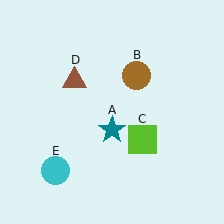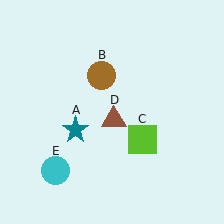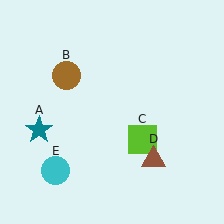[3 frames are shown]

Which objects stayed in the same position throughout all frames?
Lime square (object C) and cyan circle (object E) remained stationary.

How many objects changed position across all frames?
3 objects changed position: teal star (object A), brown circle (object B), brown triangle (object D).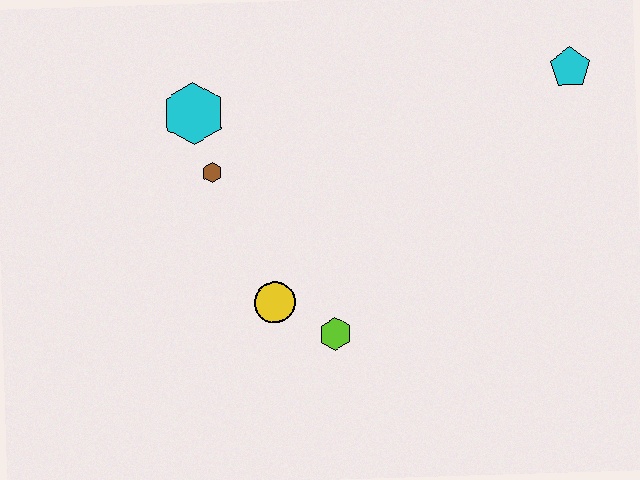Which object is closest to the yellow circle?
The lime hexagon is closest to the yellow circle.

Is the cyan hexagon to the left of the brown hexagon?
Yes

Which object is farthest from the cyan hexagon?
The cyan pentagon is farthest from the cyan hexagon.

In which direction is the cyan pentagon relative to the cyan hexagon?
The cyan pentagon is to the right of the cyan hexagon.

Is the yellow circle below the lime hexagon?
No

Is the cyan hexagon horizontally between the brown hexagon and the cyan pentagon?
No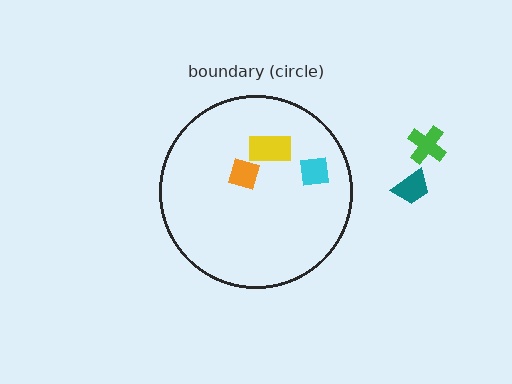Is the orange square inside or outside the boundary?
Inside.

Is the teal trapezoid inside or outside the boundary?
Outside.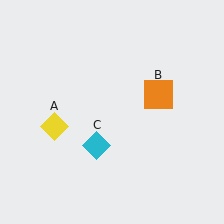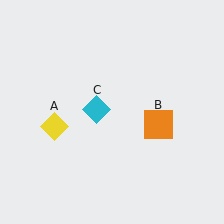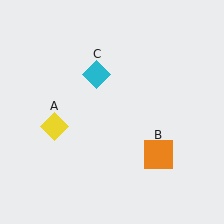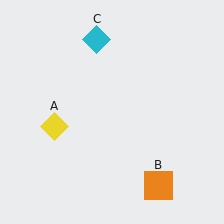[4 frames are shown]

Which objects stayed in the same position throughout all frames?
Yellow diamond (object A) remained stationary.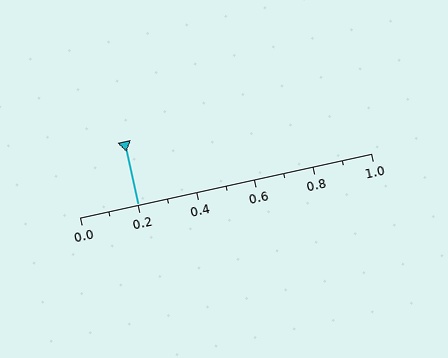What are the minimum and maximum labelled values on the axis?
The axis runs from 0.0 to 1.0.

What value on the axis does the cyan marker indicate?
The marker indicates approximately 0.2.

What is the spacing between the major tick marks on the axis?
The major ticks are spaced 0.2 apart.